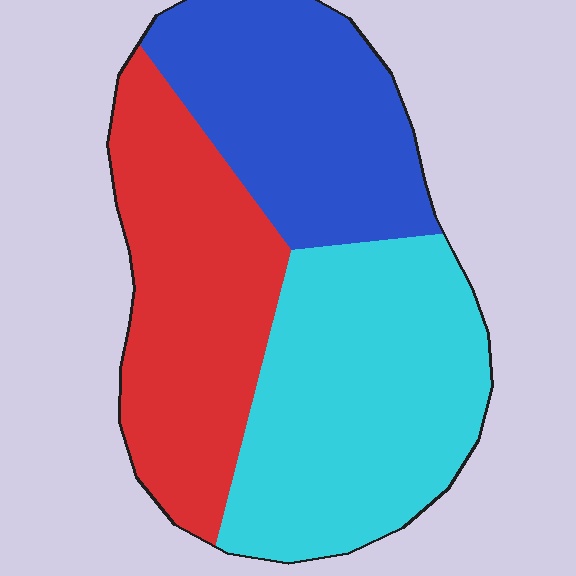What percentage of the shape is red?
Red takes up about one third (1/3) of the shape.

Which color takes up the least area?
Blue, at roughly 30%.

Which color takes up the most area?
Cyan, at roughly 40%.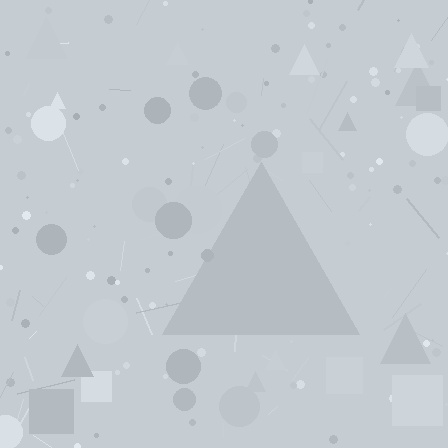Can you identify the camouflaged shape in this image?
The camouflaged shape is a triangle.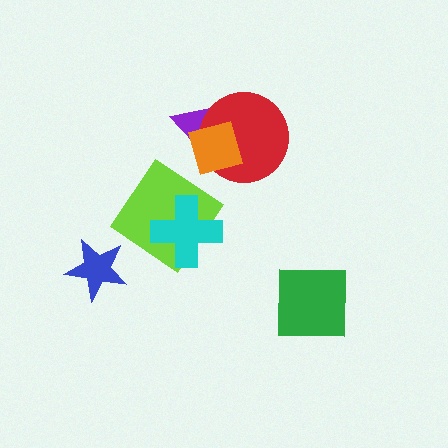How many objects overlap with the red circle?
2 objects overlap with the red circle.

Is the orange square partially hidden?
No, no other shape covers it.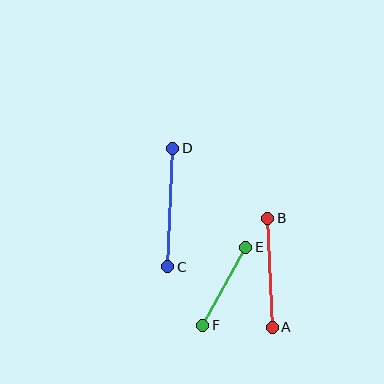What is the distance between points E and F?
The distance is approximately 89 pixels.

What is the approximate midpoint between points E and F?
The midpoint is at approximately (224, 286) pixels.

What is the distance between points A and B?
The distance is approximately 109 pixels.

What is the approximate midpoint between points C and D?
The midpoint is at approximately (170, 208) pixels.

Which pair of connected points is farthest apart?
Points C and D are farthest apart.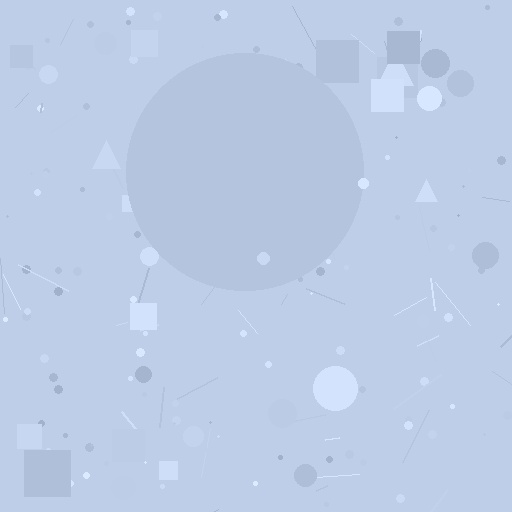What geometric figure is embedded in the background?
A circle is embedded in the background.